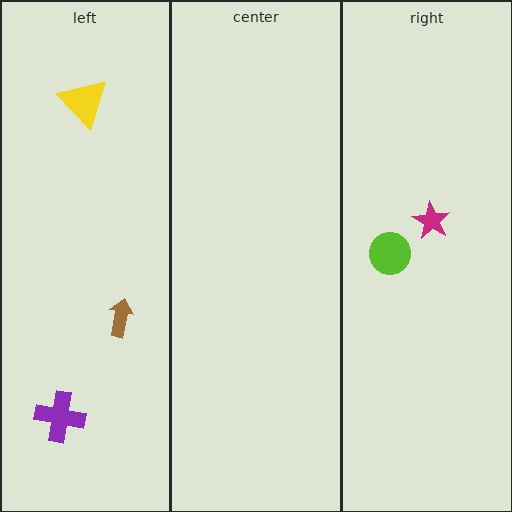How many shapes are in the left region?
3.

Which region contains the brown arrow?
The left region.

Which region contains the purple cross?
The left region.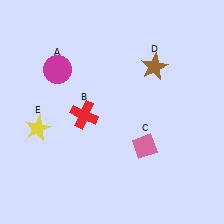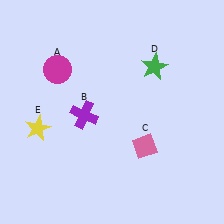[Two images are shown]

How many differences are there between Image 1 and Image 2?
There are 2 differences between the two images.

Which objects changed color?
B changed from red to purple. D changed from brown to green.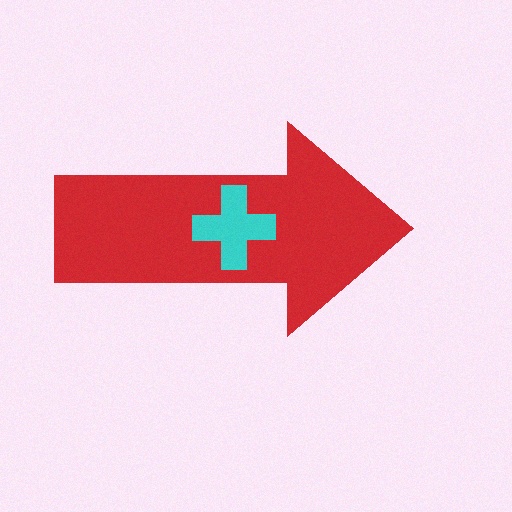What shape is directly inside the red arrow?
The cyan cross.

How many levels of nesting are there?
2.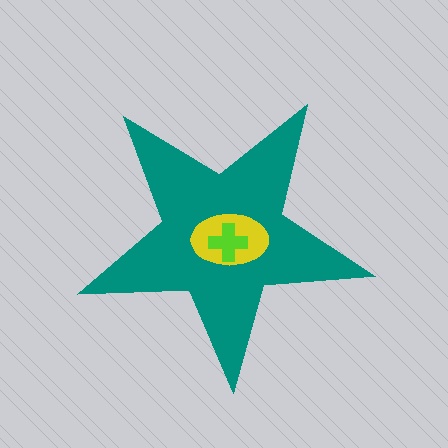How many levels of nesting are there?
3.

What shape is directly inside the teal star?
The yellow ellipse.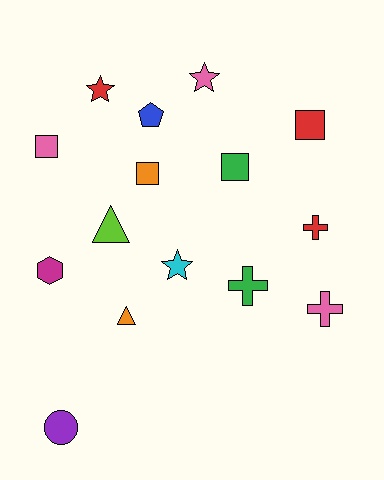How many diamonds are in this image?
There are no diamonds.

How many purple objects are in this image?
There is 1 purple object.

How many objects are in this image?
There are 15 objects.